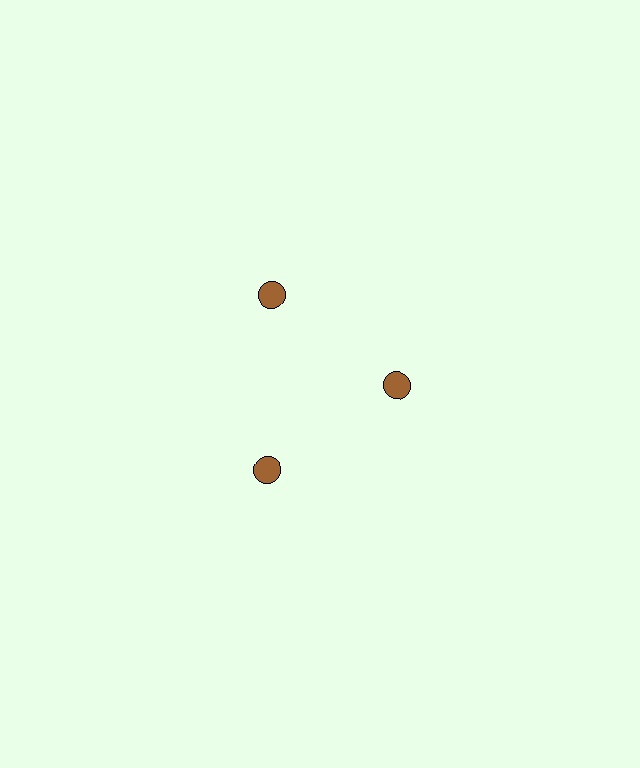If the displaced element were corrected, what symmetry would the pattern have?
It would have 3-fold rotational symmetry — the pattern would map onto itself every 120 degrees.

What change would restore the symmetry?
The symmetry would be restored by moving it outward, back onto the ring so that all 3 circles sit at equal angles and equal distance from the center.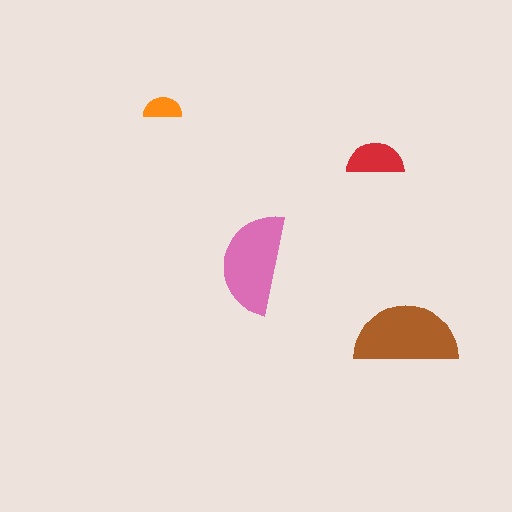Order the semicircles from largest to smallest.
the brown one, the pink one, the red one, the orange one.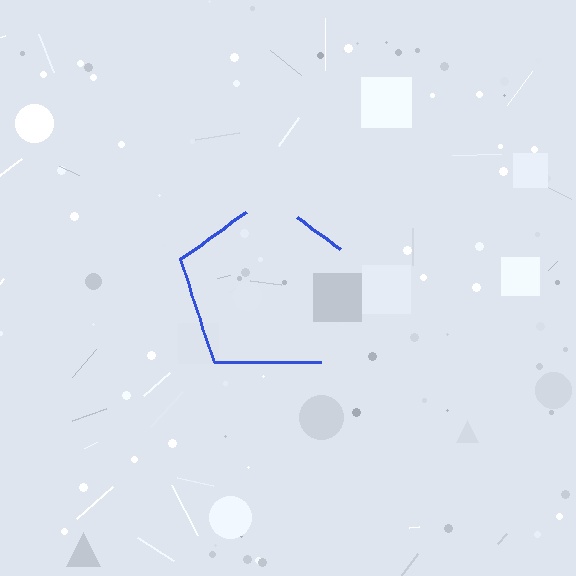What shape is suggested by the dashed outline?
The dashed outline suggests a pentagon.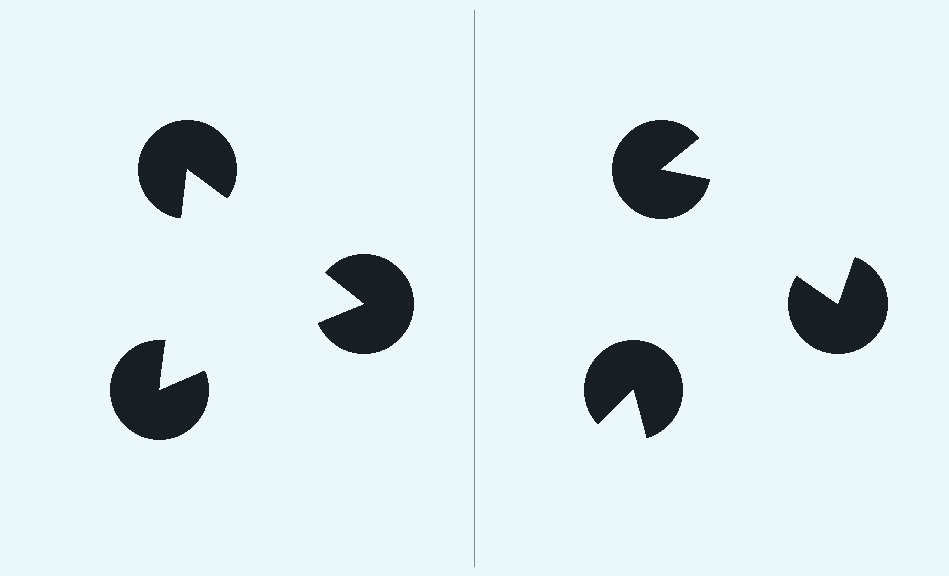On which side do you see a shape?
An illusory triangle appears on the left side. On the right side the wedge cuts are rotated, so no coherent shape forms.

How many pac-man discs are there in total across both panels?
6 — 3 on each side.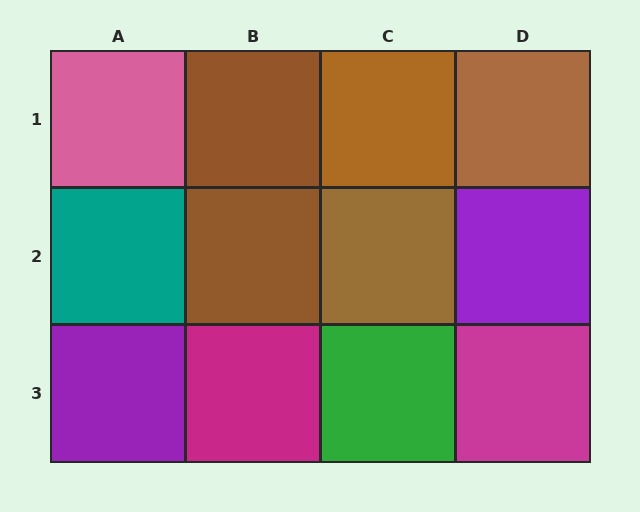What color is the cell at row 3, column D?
Magenta.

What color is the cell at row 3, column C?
Green.